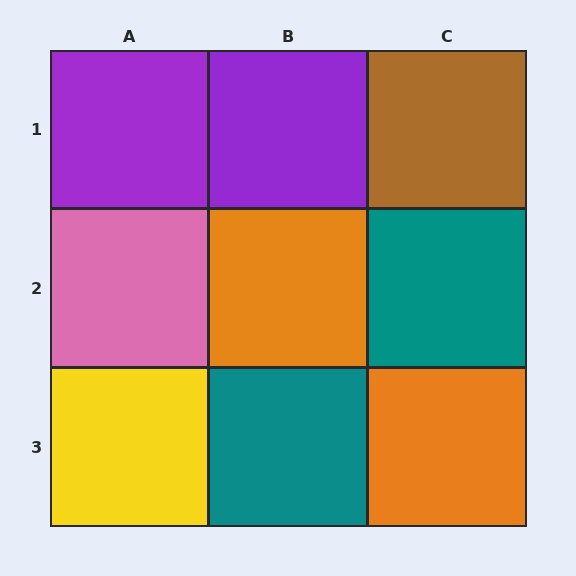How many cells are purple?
2 cells are purple.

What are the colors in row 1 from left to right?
Purple, purple, brown.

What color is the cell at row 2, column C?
Teal.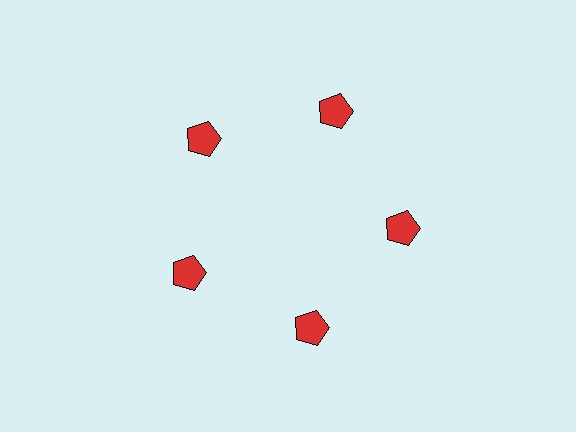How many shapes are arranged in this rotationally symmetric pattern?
There are 5 shapes, arranged in 5 groups of 1.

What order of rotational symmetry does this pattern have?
This pattern has 5-fold rotational symmetry.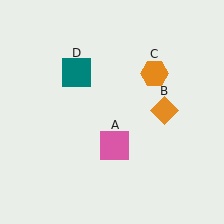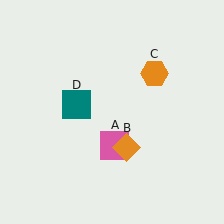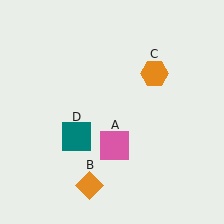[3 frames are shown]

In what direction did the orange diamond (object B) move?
The orange diamond (object B) moved down and to the left.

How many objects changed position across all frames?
2 objects changed position: orange diamond (object B), teal square (object D).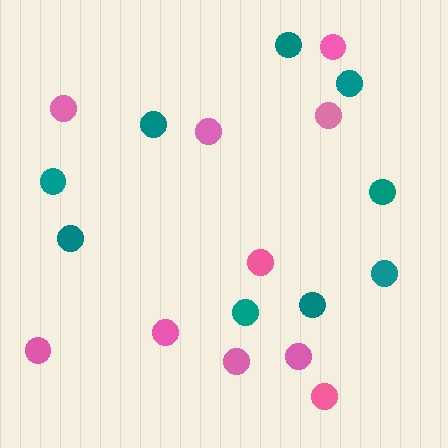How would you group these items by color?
There are 2 groups: one group of pink circles (10) and one group of teal circles (9).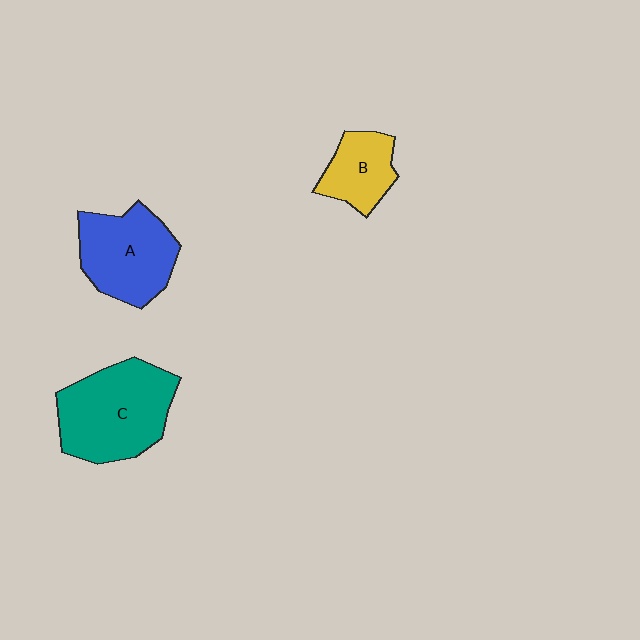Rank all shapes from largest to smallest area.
From largest to smallest: C (teal), A (blue), B (yellow).